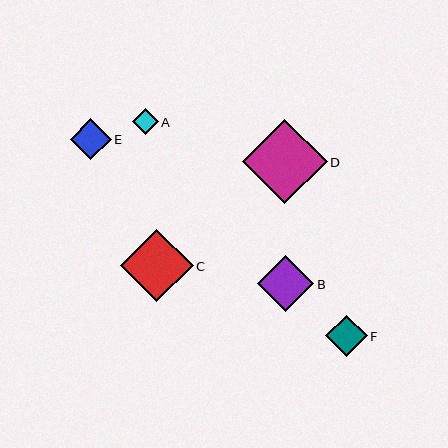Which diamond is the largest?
Diamond D is the largest with a size of approximately 85 pixels.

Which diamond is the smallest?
Diamond A is the smallest with a size of approximately 26 pixels.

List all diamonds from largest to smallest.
From largest to smallest: D, C, B, F, E, A.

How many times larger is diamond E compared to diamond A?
Diamond E is approximately 1.6 times the size of diamond A.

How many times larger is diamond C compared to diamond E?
Diamond C is approximately 1.8 times the size of diamond E.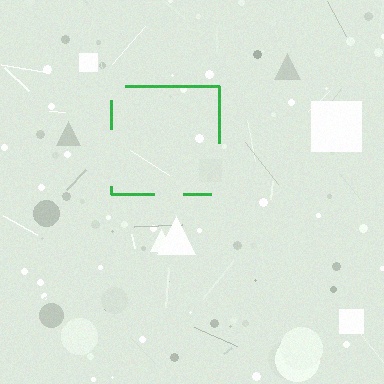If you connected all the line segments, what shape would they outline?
They would outline a square.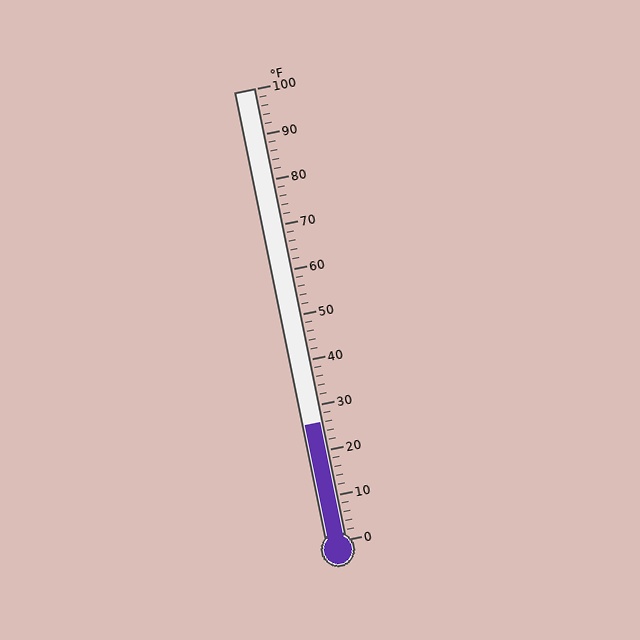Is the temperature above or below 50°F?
The temperature is below 50°F.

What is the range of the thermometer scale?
The thermometer scale ranges from 0°F to 100°F.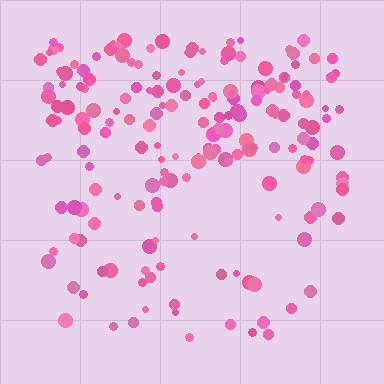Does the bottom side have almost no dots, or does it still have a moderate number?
Still a moderate number, just noticeably fewer than the top.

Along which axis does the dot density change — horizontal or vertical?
Vertical.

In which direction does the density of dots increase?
From bottom to top, with the top side densest.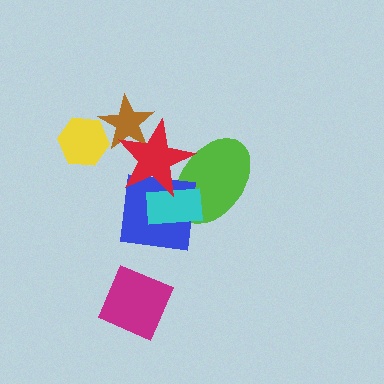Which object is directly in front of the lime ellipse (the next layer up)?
The blue square is directly in front of the lime ellipse.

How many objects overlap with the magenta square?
0 objects overlap with the magenta square.